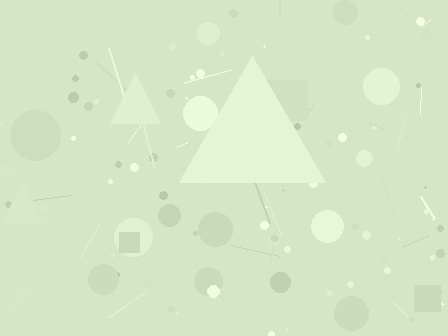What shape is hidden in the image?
A triangle is hidden in the image.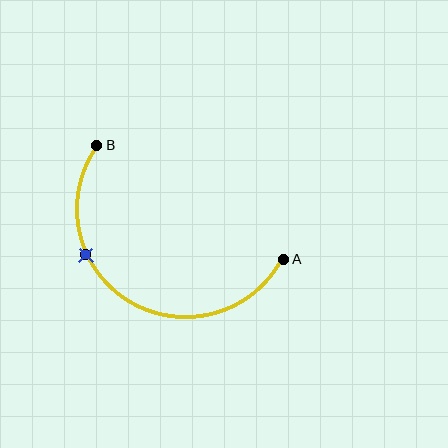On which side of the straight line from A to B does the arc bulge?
The arc bulges below the straight line connecting A and B.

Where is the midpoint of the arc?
The arc midpoint is the point on the curve farthest from the straight line joining A and B. It sits below that line.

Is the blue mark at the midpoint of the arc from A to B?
No. The blue mark lies on the arc but is closer to endpoint B. The arc midpoint would be at the point on the curve equidistant along the arc from both A and B.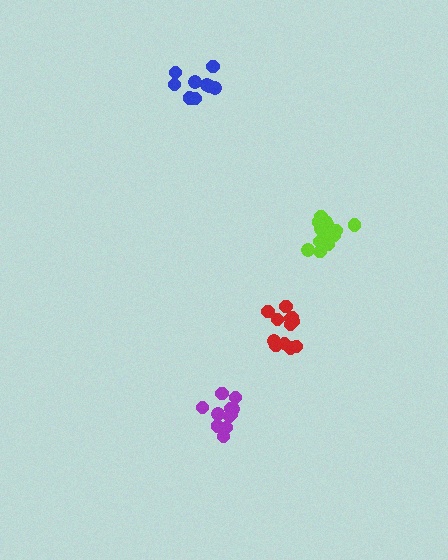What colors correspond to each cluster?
The clusters are colored: lime, red, purple, blue.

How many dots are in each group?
Group 1: 13 dots, Group 2: 12 dots, Group 3: 11 dots, Group 4: 9 dots (45 total).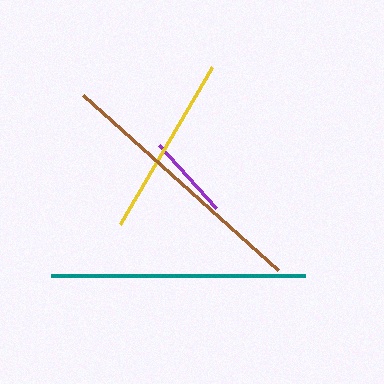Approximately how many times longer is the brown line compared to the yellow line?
The brown line is approximately 1.4 times the length of the yellow line.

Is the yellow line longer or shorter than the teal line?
The teal line is longer than the yellow line.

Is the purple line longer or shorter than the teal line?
The teal line is longer than the purple line.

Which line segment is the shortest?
The purple line is the shortest at approximately 85 pixels.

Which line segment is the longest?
The brown line is the longest at approximately 262 pixels.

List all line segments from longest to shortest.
From longest to shortest: brown, teal, yellow, purple.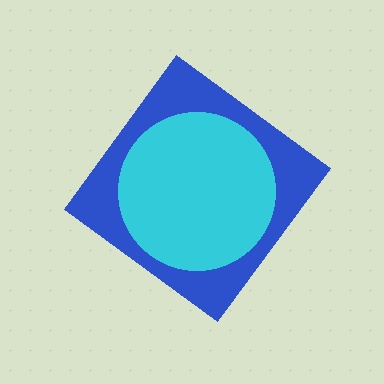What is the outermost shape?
The blue diamond.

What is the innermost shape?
The cyan circle.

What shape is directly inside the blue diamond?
The cyan circle.